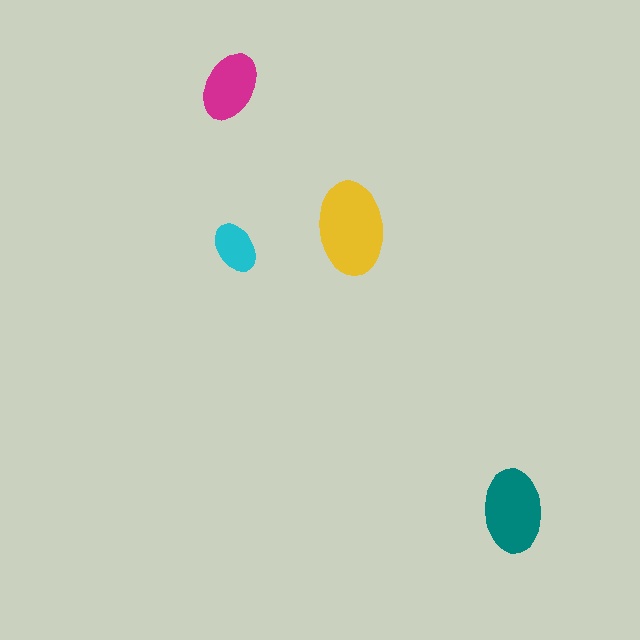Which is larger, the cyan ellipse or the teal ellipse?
The teal one.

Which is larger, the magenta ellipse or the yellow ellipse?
The yellow one.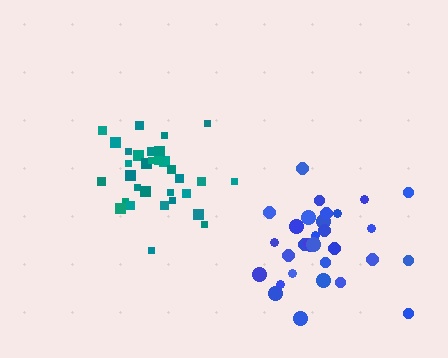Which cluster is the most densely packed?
Teal.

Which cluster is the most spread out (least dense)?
Blue.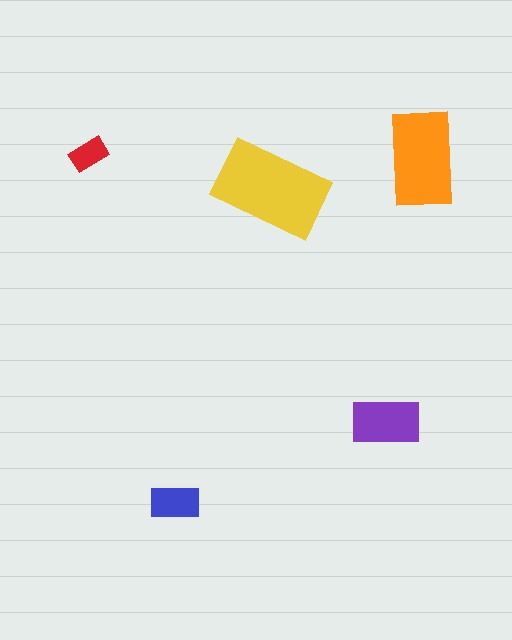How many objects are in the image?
There are 5 objects in the image.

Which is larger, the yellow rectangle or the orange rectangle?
The yellow one.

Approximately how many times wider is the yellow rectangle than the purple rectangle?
About 1.5 times wider.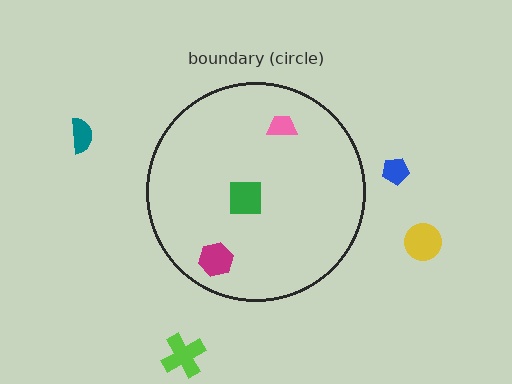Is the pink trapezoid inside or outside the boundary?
Inside.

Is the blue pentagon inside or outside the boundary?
Outside.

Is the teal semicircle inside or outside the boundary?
Outside.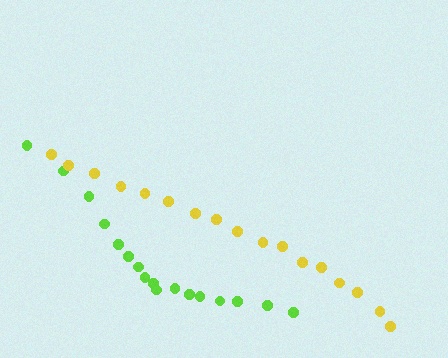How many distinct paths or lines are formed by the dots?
There are 2 distinct paths.